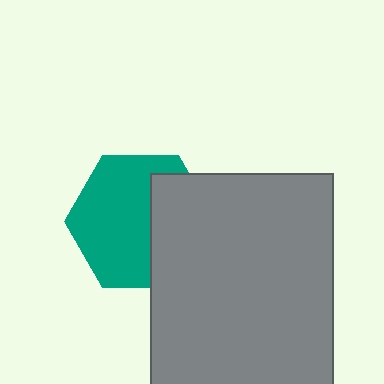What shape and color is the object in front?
The object in front is a gray rectangle.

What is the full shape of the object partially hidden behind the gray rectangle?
The partially hidden object is a teal hexagon.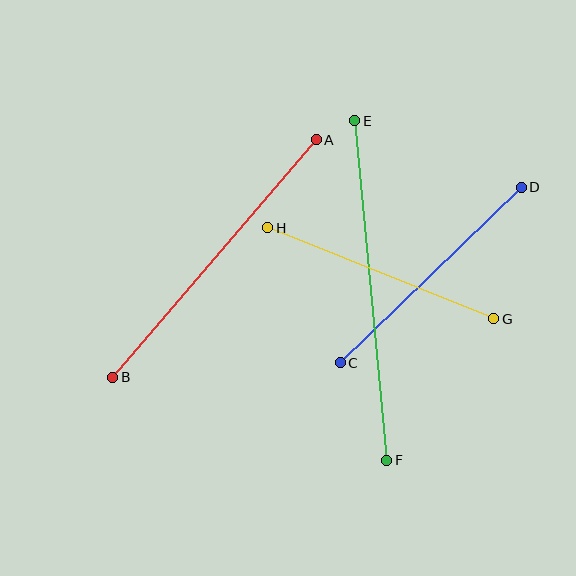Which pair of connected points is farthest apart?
Points E and F are farthest apart.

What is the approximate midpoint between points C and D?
The midpoint is at approximately (431, 275) pixels.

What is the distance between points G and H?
The distance is approximately 244 pixels.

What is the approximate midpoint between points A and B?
The midpoint is at approximately (214, 259) pixels.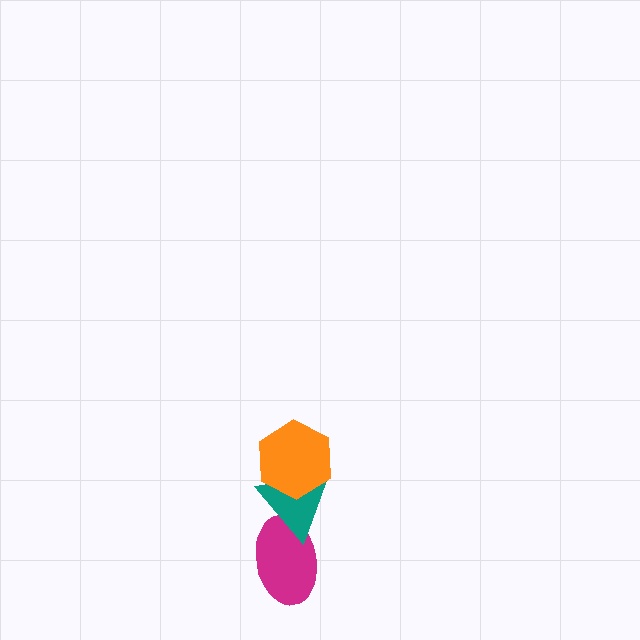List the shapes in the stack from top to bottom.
From top to bottom: the orange hexagon, the teal triangle, the magenta ellipse.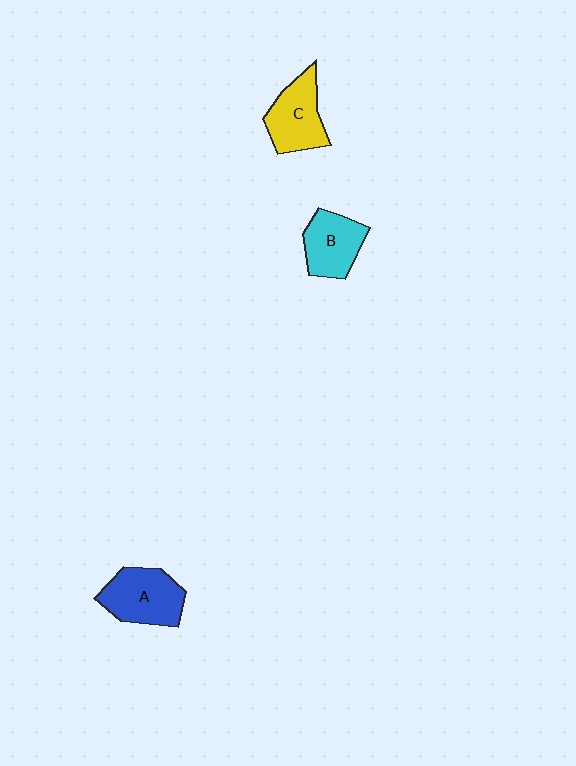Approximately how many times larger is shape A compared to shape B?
Approximately 1.2 times.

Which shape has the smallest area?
Shape B (cyan).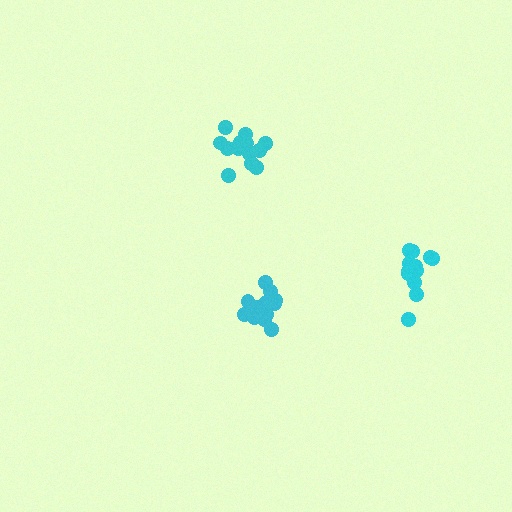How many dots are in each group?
Group 1: 16 dots, Group 2: 15 dots, Group 3: 12 dots (43 total).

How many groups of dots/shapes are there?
There are 3 groups.